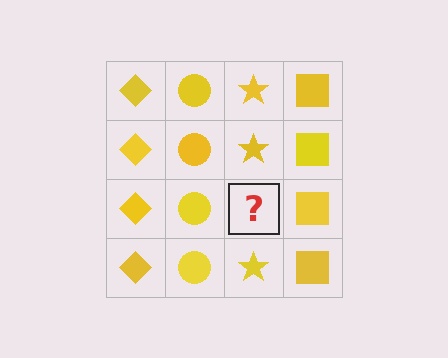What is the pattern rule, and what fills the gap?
The rule is that each column has a consistent shape. The gap should be filled with a yellow star.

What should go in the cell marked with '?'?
The missing cell should contain a yellow star.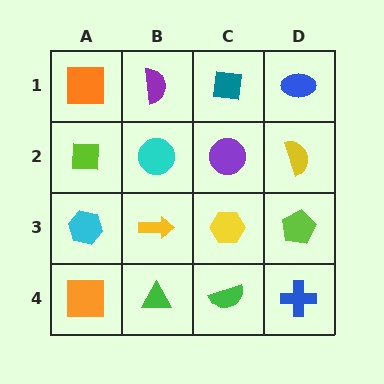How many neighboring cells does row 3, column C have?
4.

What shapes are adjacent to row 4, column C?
A yellow hexagon (row 3, column C), a green triangle (row 4, column B), a blue cross (row 4, column D).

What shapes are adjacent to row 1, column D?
A yellow semicircle (row 2, column D), a teal square (row 1, column C).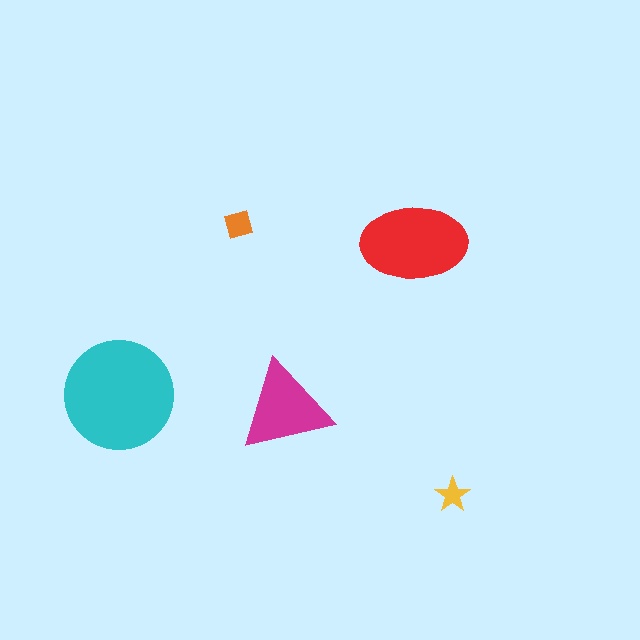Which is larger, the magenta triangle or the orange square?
The magenta triangle.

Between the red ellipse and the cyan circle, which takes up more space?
The cyan circle.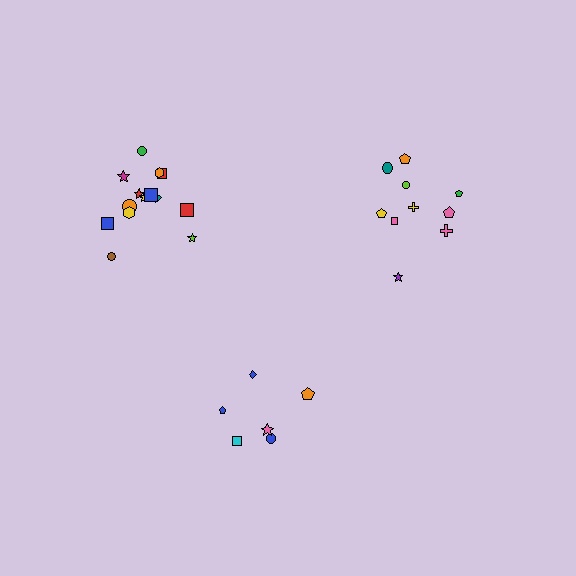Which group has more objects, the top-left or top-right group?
The top-left group.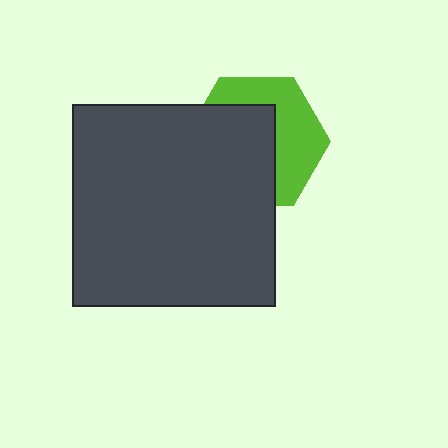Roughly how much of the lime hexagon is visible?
A small part of it is visible (roughly 45%).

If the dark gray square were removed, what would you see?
You would see the complete lime hexagon.